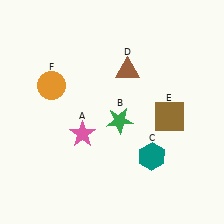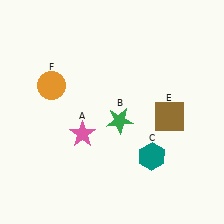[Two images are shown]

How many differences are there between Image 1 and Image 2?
There is 1 difference between the two images.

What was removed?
The brown triangle (D) was removed in Image 2.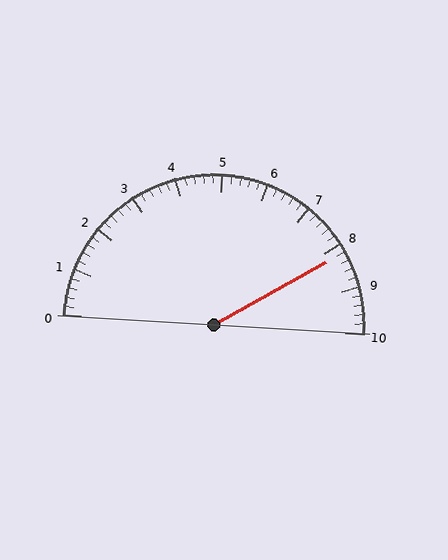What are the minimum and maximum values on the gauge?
The gauge ranges from 0 to 10.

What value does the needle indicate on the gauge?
The needle indicates approximately 8.2.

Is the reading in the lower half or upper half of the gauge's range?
The reading is in the upper half of the range (0 to 10).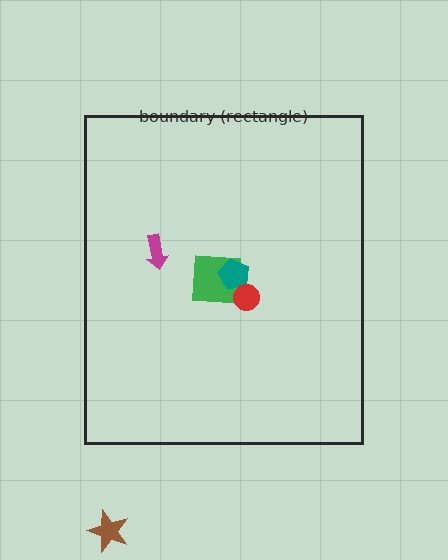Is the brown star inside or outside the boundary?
Outside.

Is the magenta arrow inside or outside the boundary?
Inside.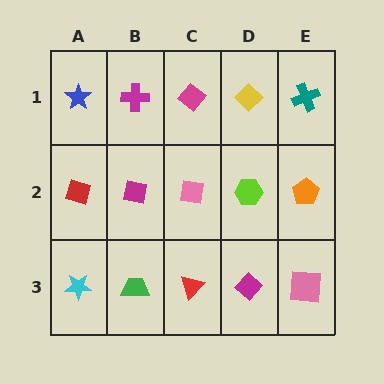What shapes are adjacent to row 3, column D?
A lime hexagon (row 2, column D), a red triangle (row 3, column C), a pink square (row 3, column E).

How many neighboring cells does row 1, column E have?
2.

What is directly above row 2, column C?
A magenta diamond.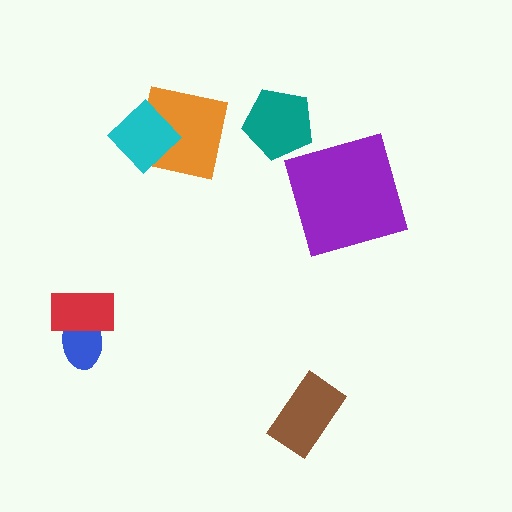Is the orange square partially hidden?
Yes, it is partially covered by another shape.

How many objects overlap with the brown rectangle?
0 objects overlap with the brown rectangle.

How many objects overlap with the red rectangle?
1 object overlaps with the red rectangle.